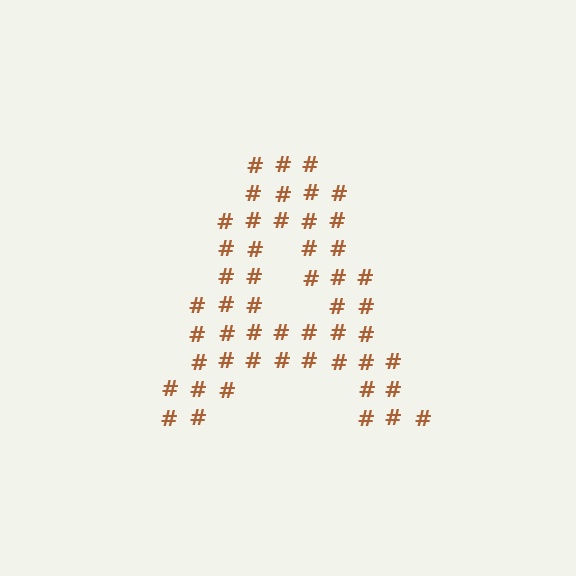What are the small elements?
The small elements are hash symbols.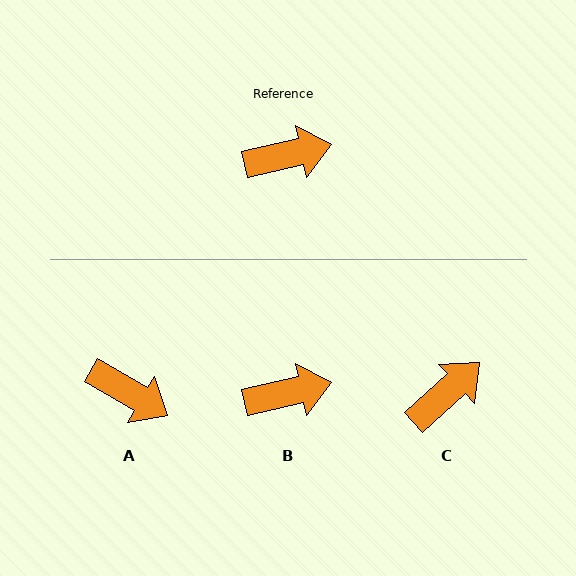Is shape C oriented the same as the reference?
No, it is off by about 29 degrees.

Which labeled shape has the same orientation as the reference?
B.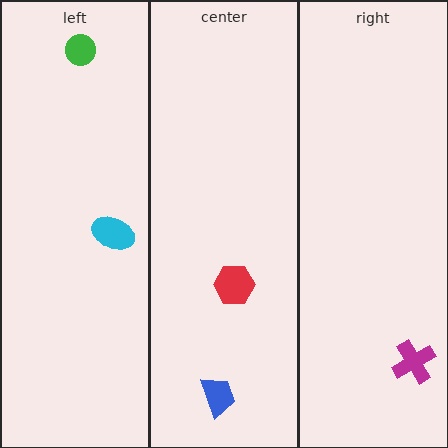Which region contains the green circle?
The left region.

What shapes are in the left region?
The cyan ellipse, the green circle.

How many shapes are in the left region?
2.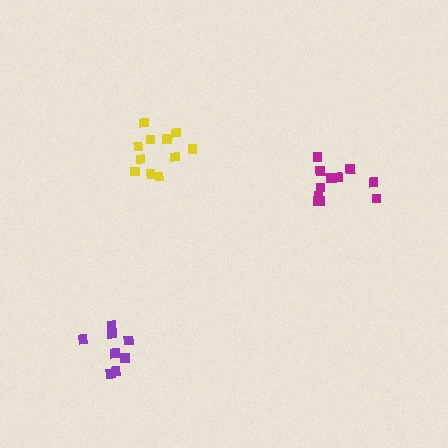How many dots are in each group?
Group 1: 9 dots, Group 2: 11 dots, Group 3: 11 dots (31 total).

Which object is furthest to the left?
The purple cluster is leftmost.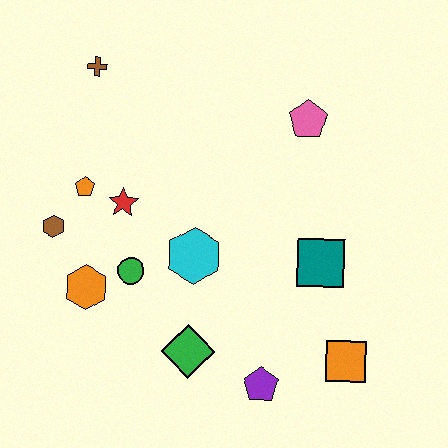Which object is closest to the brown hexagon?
The orange pentagon is closest to the brown hexagon.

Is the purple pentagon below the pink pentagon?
Yes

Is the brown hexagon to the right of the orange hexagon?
No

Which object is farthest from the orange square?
The brown cross is farthest from the orange square.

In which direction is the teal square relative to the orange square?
The teal square is above the orange square.